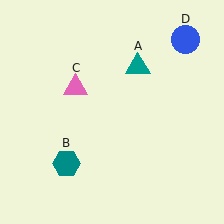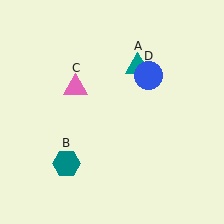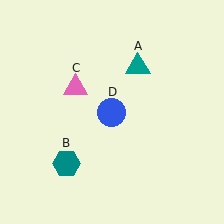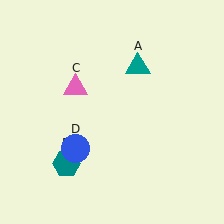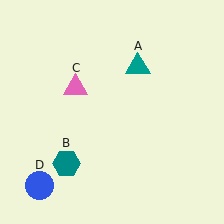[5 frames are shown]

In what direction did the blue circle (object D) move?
The blue circle (object D) moved down and to the left.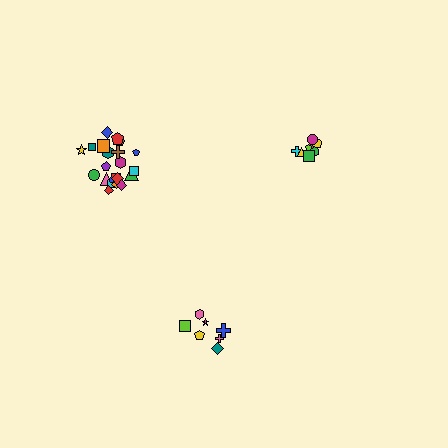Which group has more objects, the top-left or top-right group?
The top-left group.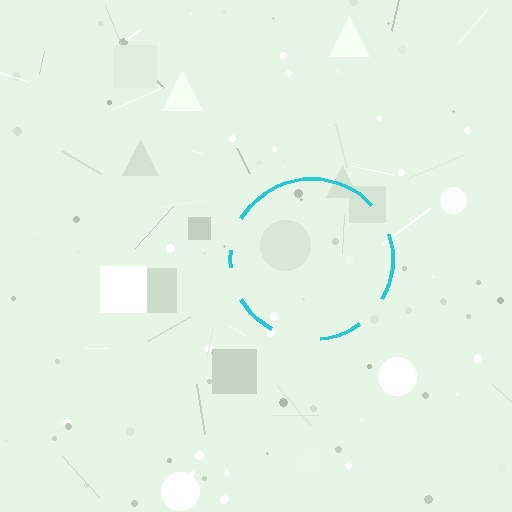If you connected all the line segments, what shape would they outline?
They would outline a circle.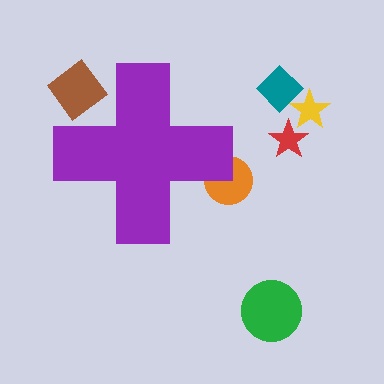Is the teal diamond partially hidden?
No, the teal diamond is fully visible.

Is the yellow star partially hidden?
No, the yellow star is fully visible.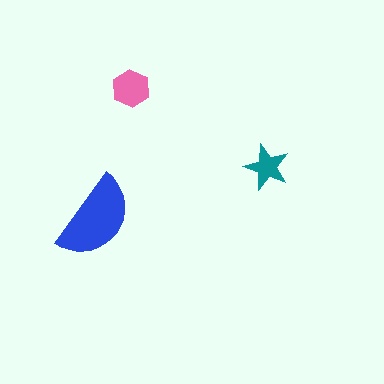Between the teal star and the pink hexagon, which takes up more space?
The pink hexagon.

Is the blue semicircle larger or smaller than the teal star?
Larger.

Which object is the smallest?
The teal star.